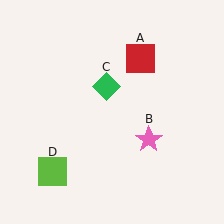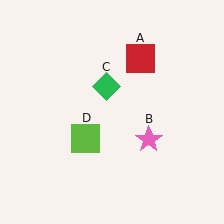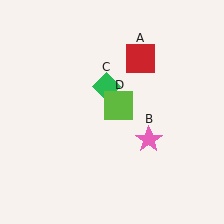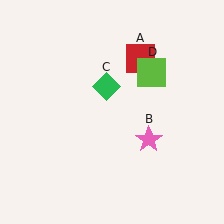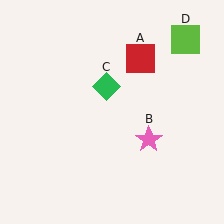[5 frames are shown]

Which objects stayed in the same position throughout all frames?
Red square (object A) and pink star (object B) and green diamond (object C) remained stationary.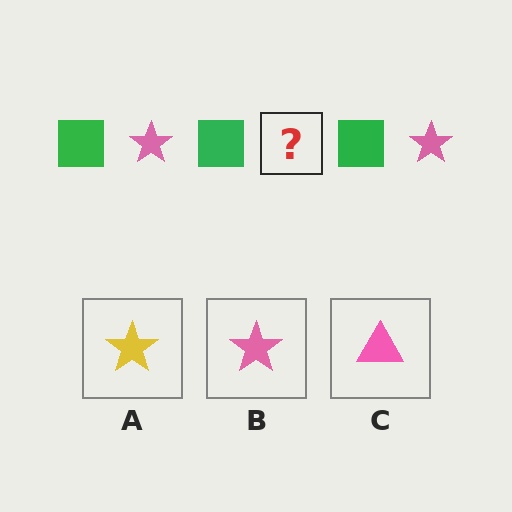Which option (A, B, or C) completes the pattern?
B.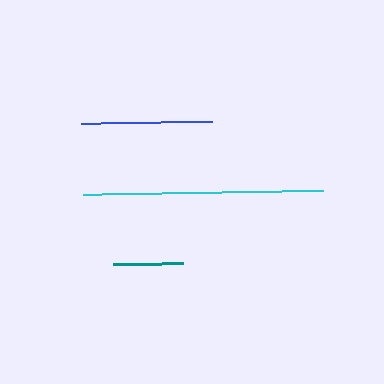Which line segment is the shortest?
The teal line is the shortest at approximately 70 pixels.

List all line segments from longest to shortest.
From longest to shortest: cyan, blue, teal.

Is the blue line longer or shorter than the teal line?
The blue line is longer than the teal line.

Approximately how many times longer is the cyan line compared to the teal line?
The cyan line is approximately 3.4 times the length of the teal line.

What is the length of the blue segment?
The blue segment is approximately 131 pixels long.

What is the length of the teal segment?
The teal segment is approximately 70 pixels long.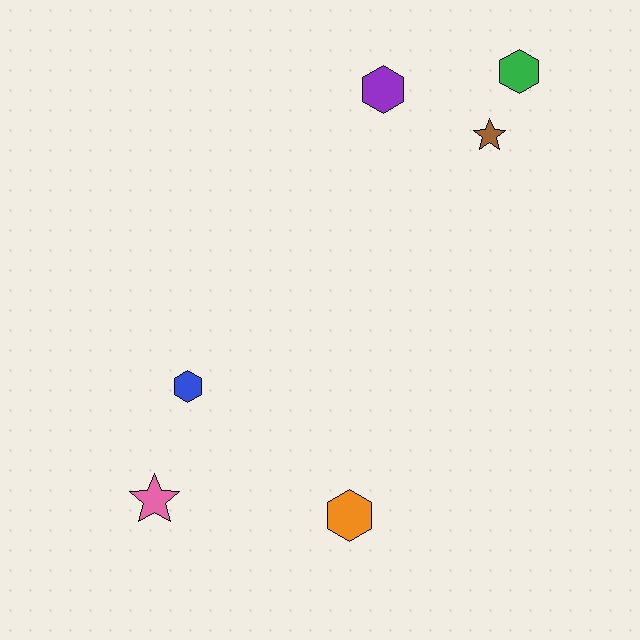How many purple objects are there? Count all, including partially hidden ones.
There is 1 purple object.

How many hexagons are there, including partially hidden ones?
There are 4 hexagons.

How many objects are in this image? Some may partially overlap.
There are 6 objects.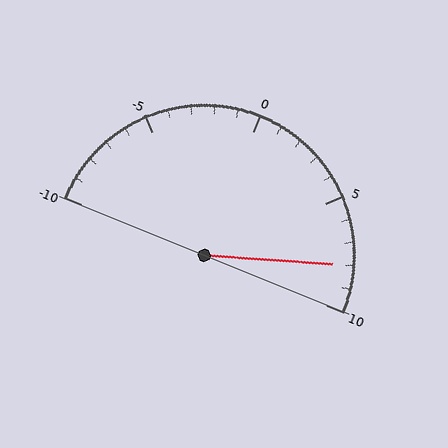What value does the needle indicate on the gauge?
The needle indicates approximately 8.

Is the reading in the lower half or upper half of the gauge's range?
The reading is in the upper half of the range (-10 to 10).